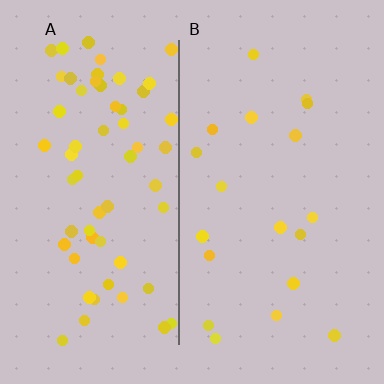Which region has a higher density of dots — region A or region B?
A (the left).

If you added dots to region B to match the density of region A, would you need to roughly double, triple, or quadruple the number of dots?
Approximately triple.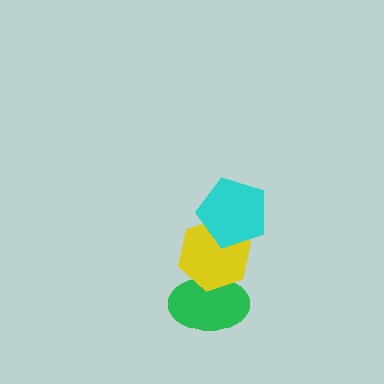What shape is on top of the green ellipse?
The yellow hexagon is on top of the green ellipse.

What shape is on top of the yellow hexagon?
The cyan pentagon is on top of the yellow hexagon.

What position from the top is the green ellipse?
The green ellipse is 3rd from the top.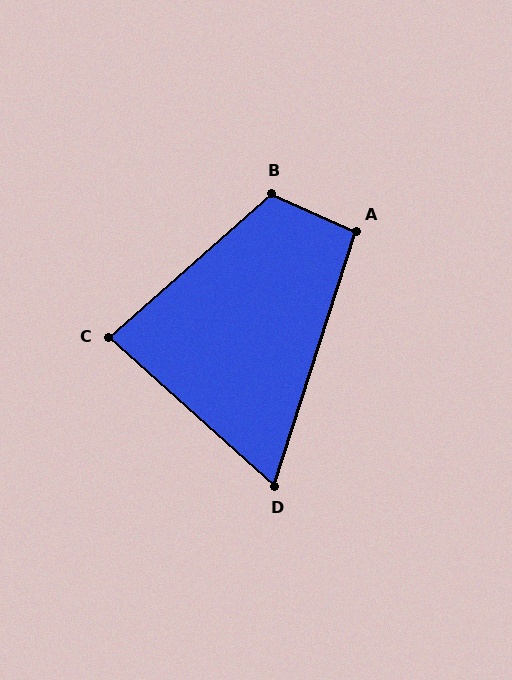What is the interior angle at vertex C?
Approximately 83 degrees (acute).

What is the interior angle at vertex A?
Approximately 97 degrees (obtuse).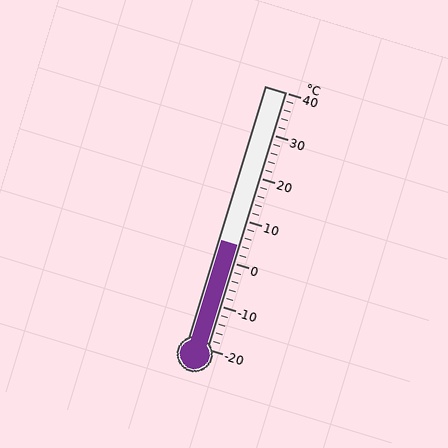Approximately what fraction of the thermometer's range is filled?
The thermometer is filled to approximately 40% of its range.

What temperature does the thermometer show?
The thermometer shows approximately 4°C.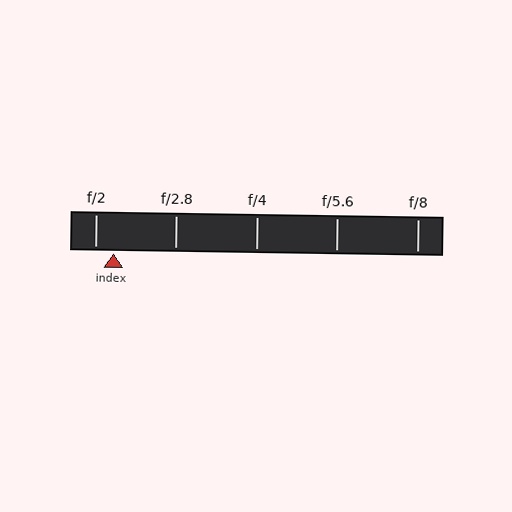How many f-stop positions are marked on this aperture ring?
There are 5 f-stop positions marked.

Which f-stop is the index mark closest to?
The index mark is closest to f/2.